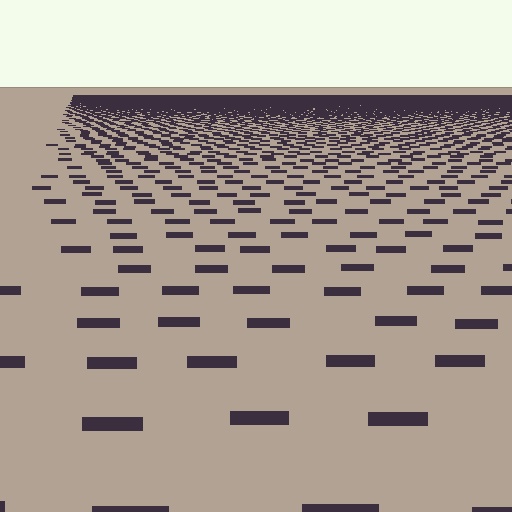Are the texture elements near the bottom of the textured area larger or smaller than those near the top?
Larger. Near the bottom, elements are closer to the viewer and appear at a bigger on-screen size.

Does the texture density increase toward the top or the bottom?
Density increases toward the top.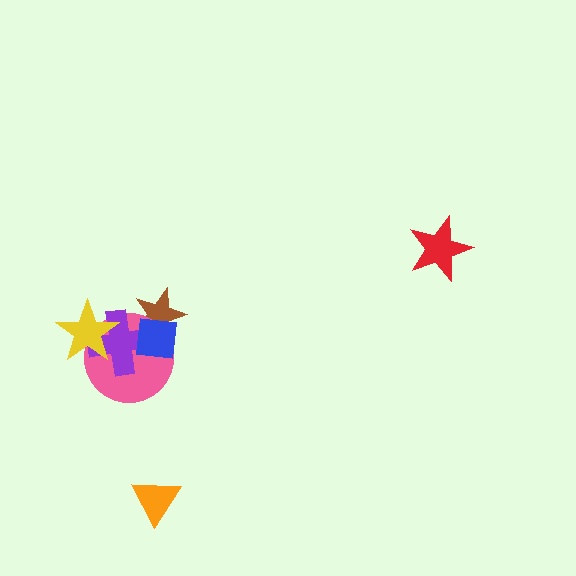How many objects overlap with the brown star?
3 objects overlap with the brown star.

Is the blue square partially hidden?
No, no other shape covers it.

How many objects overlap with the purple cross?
4 objects overlap with the purple cross.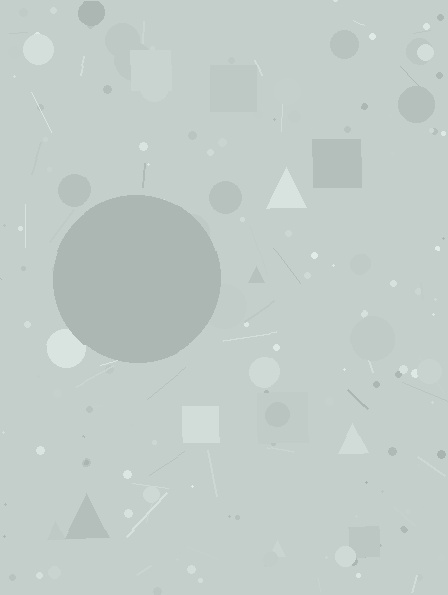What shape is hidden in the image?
A circle is hidden in the image.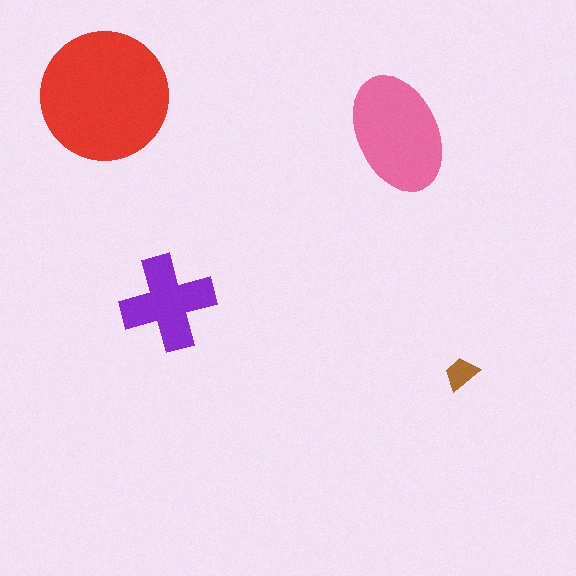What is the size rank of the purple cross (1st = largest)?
3rd.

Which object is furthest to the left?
The red circle is leftmost.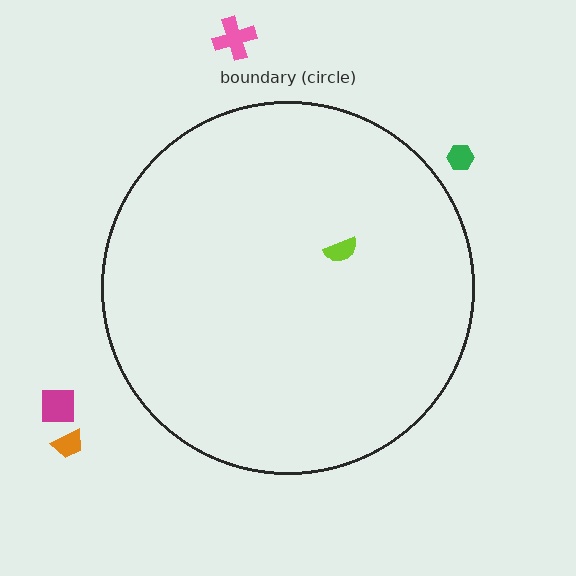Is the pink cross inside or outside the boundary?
Outside.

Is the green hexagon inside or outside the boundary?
Outside.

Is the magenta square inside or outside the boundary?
Outside.